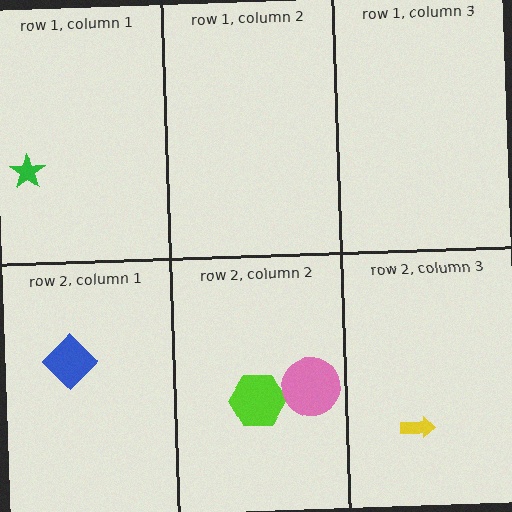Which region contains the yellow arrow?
The row 2, column 3 region.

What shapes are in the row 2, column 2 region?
The lime hexagon, the pink circle.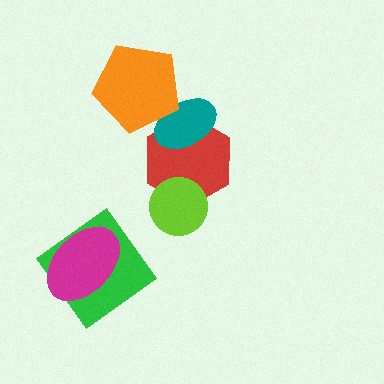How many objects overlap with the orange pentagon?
1 object overlaps with the orange pentagon.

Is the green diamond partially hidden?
Yes, it is partially covered by another shape.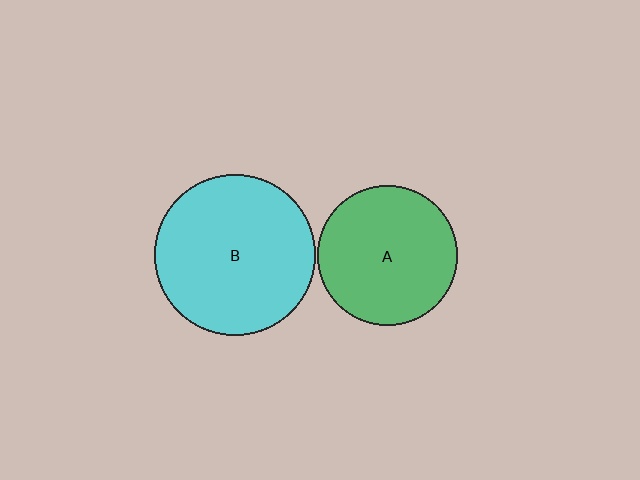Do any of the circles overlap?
No, none of the circles overlap.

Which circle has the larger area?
Circle B (cyan).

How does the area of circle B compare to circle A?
Approximately 1.3 times.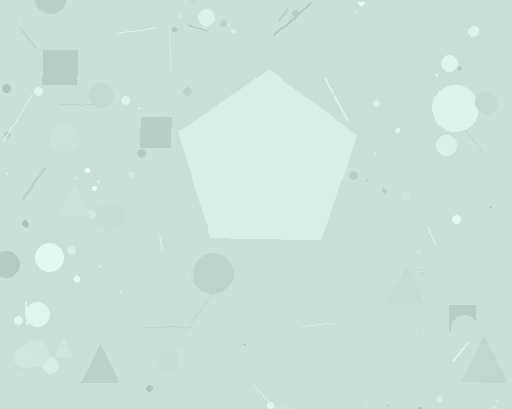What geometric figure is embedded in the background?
A pentagon is embedded in the background.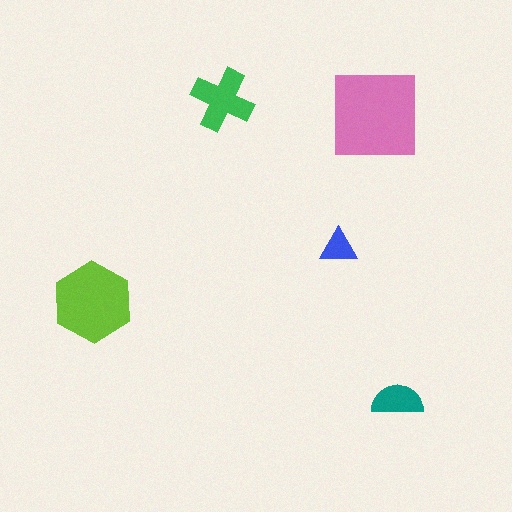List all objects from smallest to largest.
The blue triangle, the teal semicircle, the green cross, the lime hexagon, the pink square.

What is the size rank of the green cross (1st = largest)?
3rd.